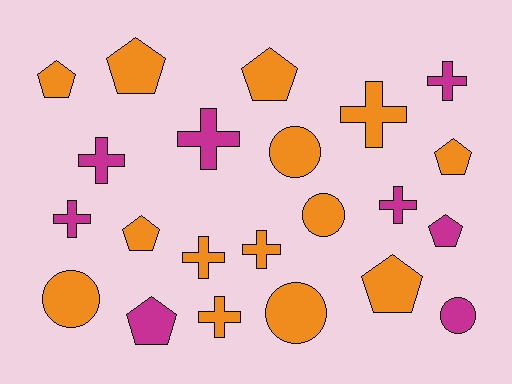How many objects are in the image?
There are 22 objects.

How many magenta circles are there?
There is 1 magenta circle.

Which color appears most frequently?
Orange, with 14 objects.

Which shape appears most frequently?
Cross, with 9 objects.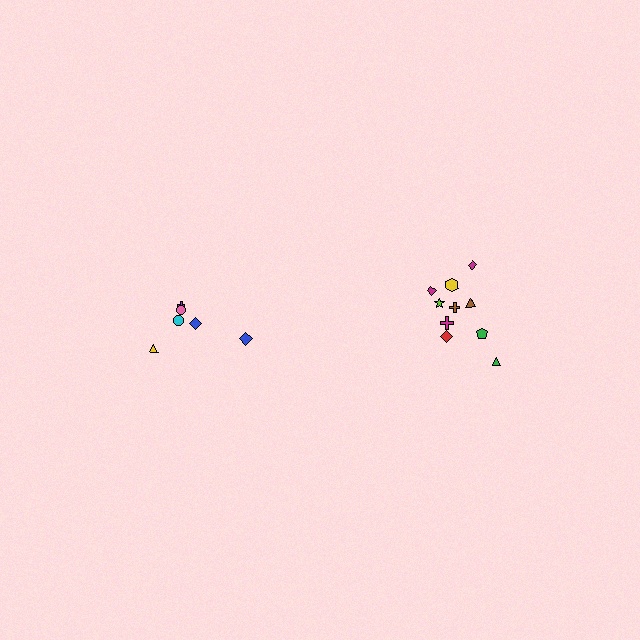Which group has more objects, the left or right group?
The right group.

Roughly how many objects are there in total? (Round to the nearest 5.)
Roughly 15 objects in total.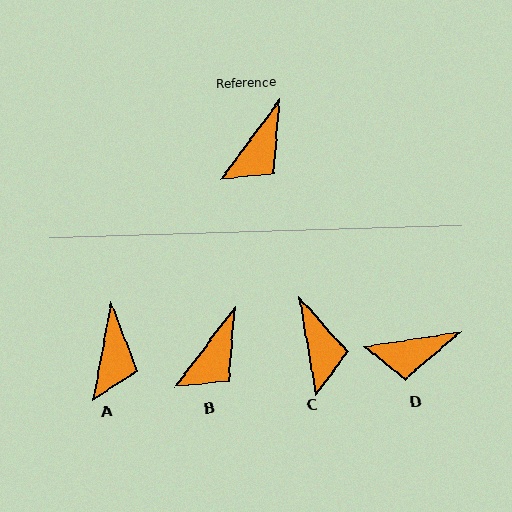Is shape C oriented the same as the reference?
No, it is off by about 46 degrees.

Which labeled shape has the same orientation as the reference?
B.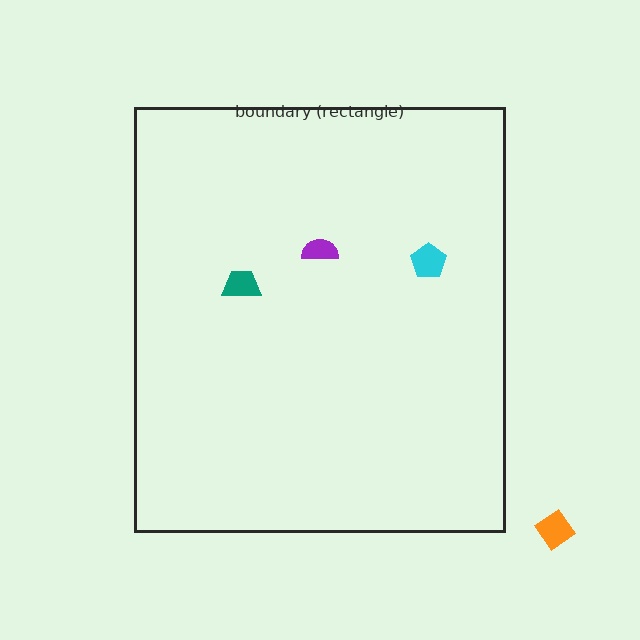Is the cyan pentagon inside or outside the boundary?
Inside.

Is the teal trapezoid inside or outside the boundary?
Inside.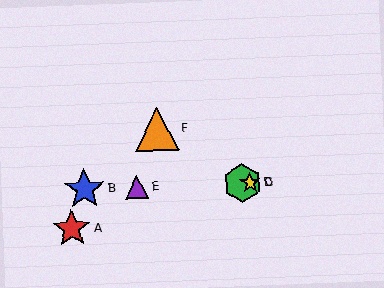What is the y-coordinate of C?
Object C is at y≈183.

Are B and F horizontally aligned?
No, B is at y≈189 and F is at y≈130.